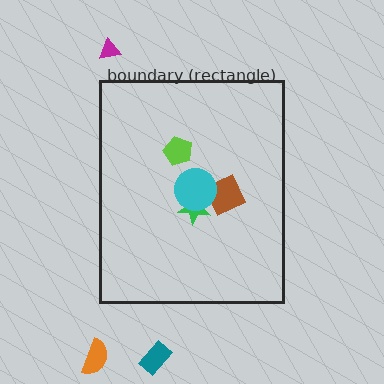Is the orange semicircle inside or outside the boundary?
Outside.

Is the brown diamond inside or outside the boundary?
Inside.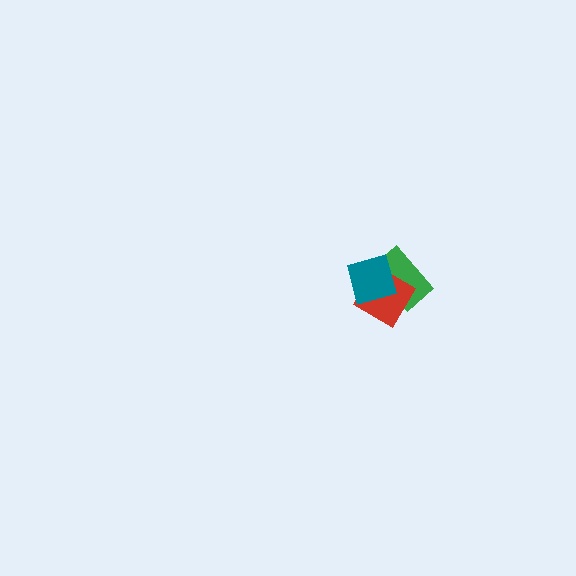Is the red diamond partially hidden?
Yes, it is partially covered by another shape.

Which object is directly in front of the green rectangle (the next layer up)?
The red diamond is directly in front of the green rectangle.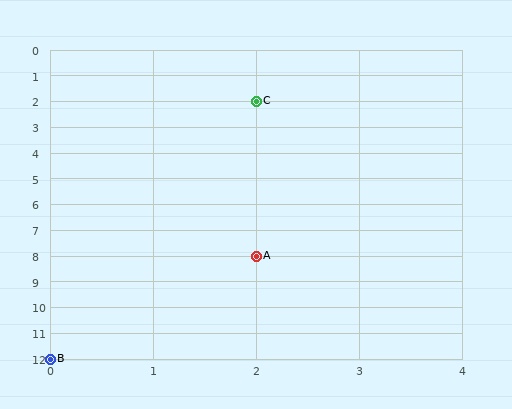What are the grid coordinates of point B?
Point B is at grid coordinates (0, 12).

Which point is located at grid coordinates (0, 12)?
Point B is at (0, 12).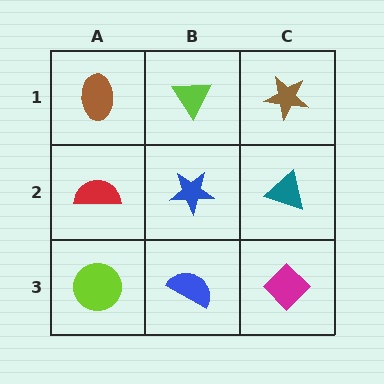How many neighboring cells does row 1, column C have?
2.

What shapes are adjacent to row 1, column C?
A teal triangle (row 2, column C), a lime triangle (row 1, column B).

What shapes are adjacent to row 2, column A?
A brown ellipse (row 1, column A), a lime circle (row 3, column A), a blue star (row 2, column B).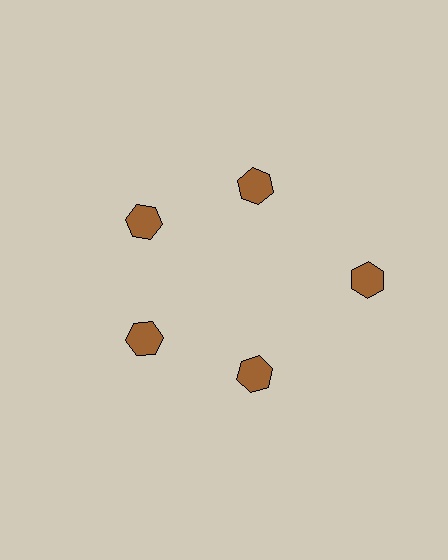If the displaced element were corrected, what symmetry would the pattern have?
It would have 5-fold rotational symmetry — the pattern would map onto itself every 72 degrees.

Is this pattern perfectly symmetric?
No. The 5 brown hexagons are arranged in a ring, but one element near the 3 o'clock position is pushed outward from the center, breaking the 5-fold rotational symmetry.